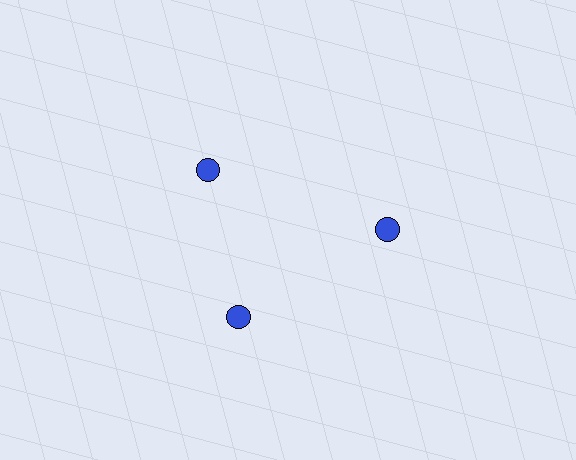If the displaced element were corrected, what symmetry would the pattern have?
It would have 3-fold rotational symmetry — the pattern would map onto itself every 120 degrees.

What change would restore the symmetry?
The symmetry would be restored by rotating it back into even spacing with its neighbors so that all 3 circles sit at equal angles and equal distance from the center.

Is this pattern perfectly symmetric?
No. The 3 blue circles are arranged in a ring, but one element near the 11 o'clock position is rotated out of alignment along the ring, breaking the 3-fold rotational symmetry.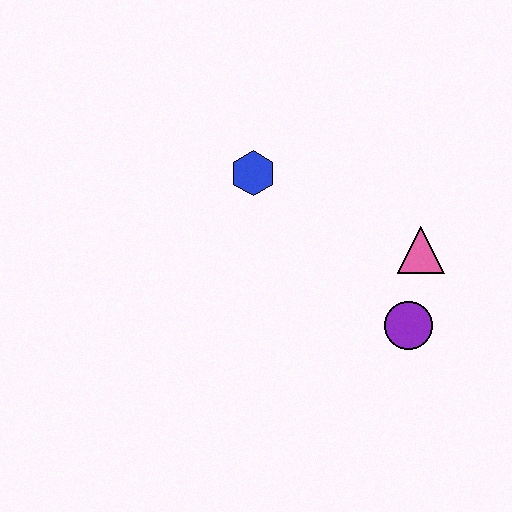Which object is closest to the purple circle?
The pink triangle is closest to the purple circle.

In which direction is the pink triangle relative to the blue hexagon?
The pink triangle is to the right of the blue hexagon.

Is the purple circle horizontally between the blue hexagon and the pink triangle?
Yes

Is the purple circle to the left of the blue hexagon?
No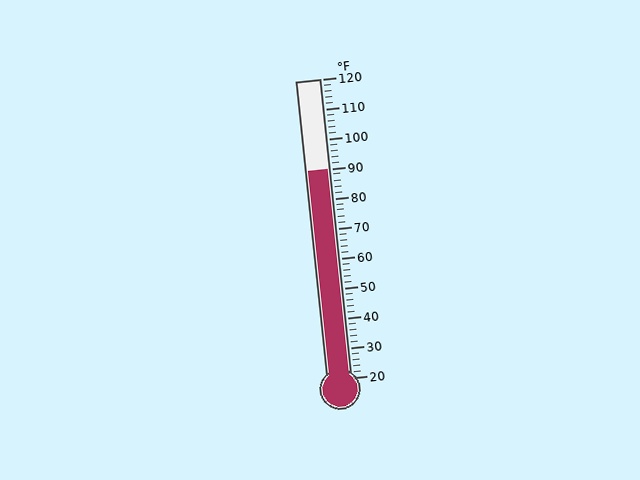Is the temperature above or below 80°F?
The temperature is above 80°F.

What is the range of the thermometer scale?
The thermometer scale ranges from 20°F to 120°F.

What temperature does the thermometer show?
The thermometer shows approximately 90°F.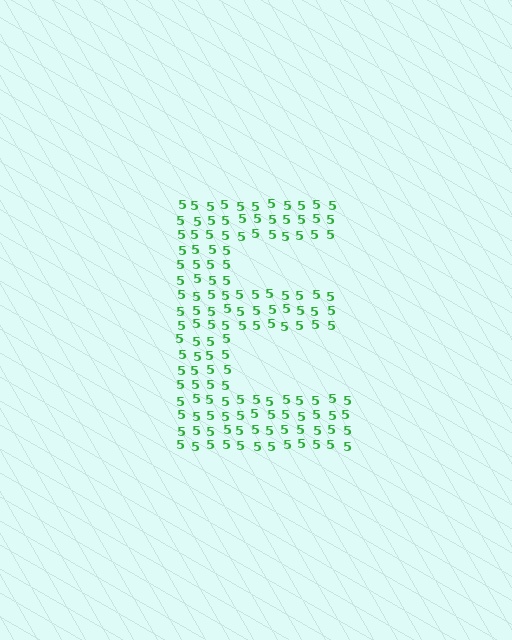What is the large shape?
The large shape is the letter E.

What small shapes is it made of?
It is made of small digit 5's.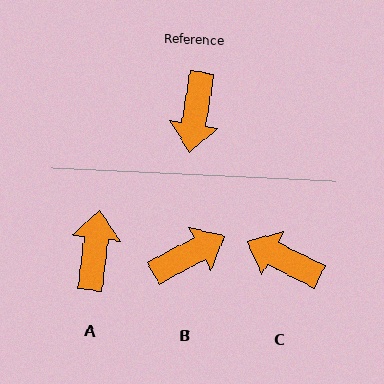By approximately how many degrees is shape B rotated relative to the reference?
Approximately 127 degrees counter-clockwise.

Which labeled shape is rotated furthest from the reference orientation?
A, about 178 degrees away.